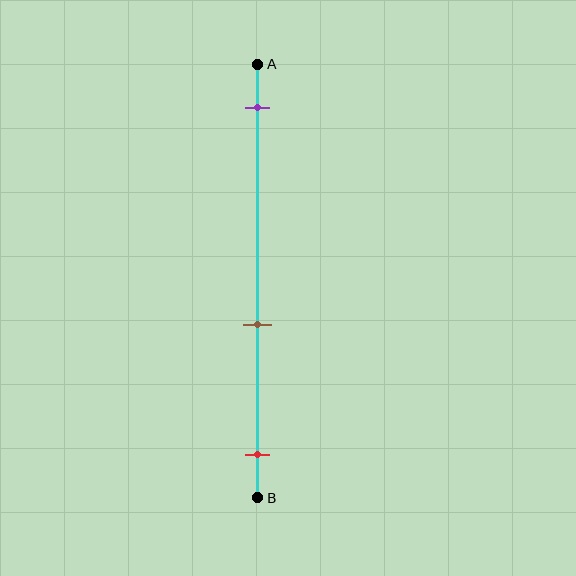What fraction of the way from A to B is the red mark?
The red mark is approximately 90% (0.9) of the way from A to B.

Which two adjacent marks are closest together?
The brown and red marks are the closest adjacent pair.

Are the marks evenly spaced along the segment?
No, the marks are not evenly spaced.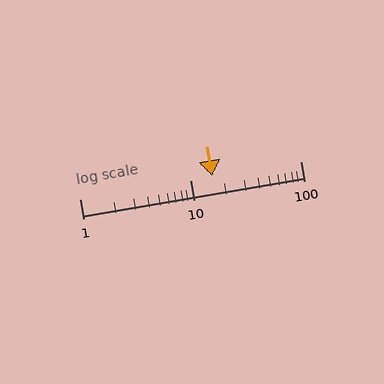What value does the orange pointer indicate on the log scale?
The pointer indicates approximately 16.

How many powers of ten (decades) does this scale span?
The scale spans 2 decades, from 1 to 100.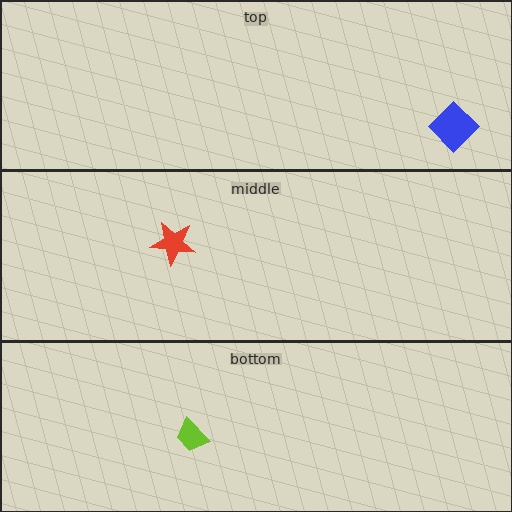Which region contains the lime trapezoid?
The bottom region.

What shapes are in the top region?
The blue diamond.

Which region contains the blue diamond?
The top region.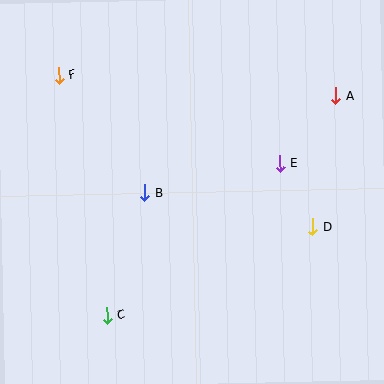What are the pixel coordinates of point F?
Point F is at (59, 75).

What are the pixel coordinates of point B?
Point B is at (145, 193).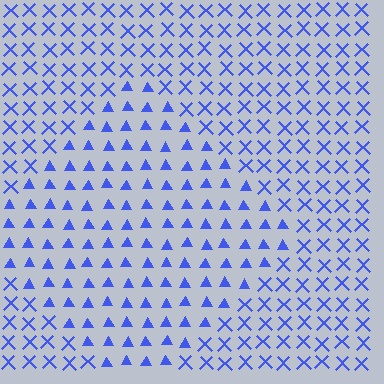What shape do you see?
I see a diamond.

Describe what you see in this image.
The image is filled with small blue elements arranged in a uniform grid. A diamond-shaped region contains triangles, while the surrounding area contains X marks. The boundary is defined purely by the change in element shape.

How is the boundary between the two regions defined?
The boundary is defined by a change in element shape: triangles inside vs. X marks outside. All elements share the same color and spacing.